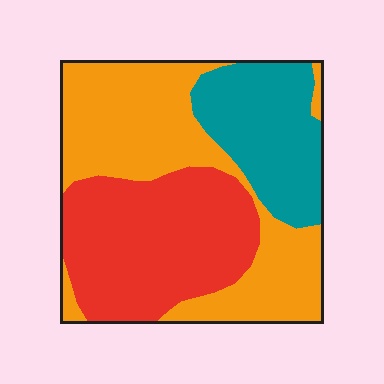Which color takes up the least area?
Teal, at roughly 20%.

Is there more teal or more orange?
Orange.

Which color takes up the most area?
Orange, at roughly 40%.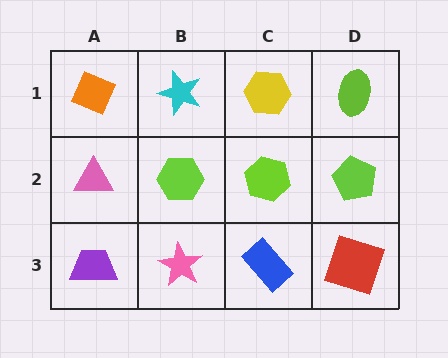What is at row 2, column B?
A lime hexagon.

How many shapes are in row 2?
4 shapes.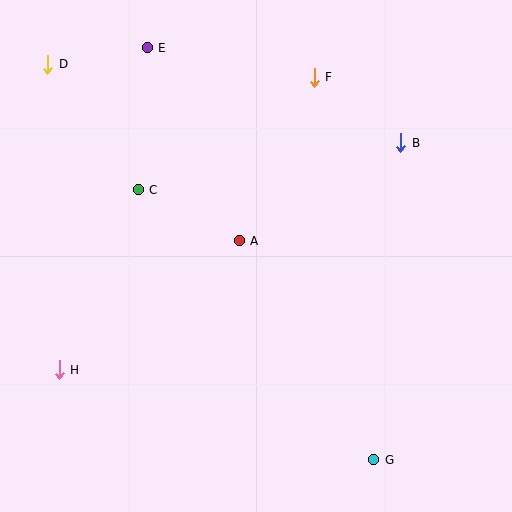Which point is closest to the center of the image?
Point A at (239, 241) is closest to the center.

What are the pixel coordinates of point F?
Point F is at (314, 77).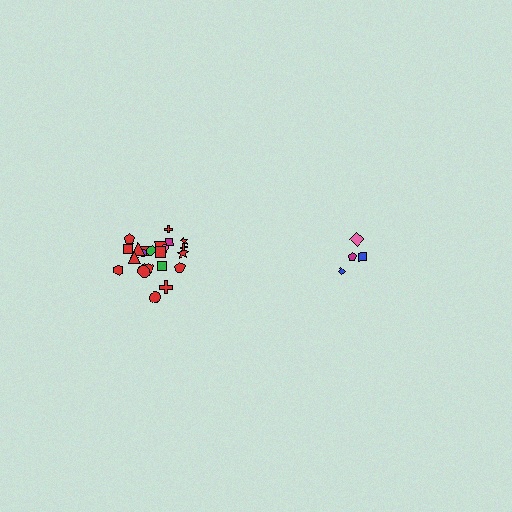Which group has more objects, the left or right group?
The left group.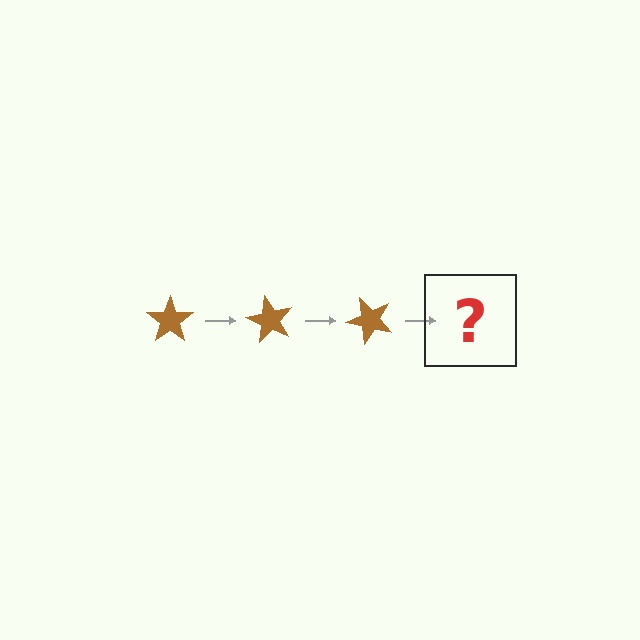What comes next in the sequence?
The next element should be a brown star rotated 180 degrees.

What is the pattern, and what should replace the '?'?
The pattern is that the star rotates 60 degrees each step. The '?' should be a brown star rotated 180 degrees.